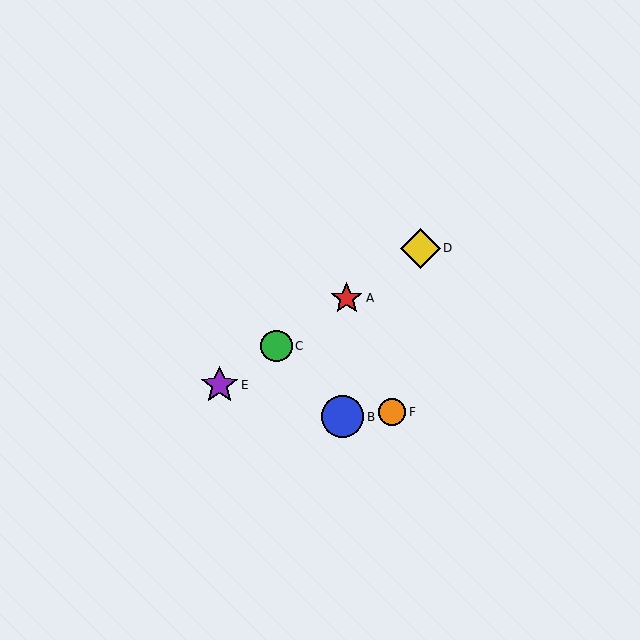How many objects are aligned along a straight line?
4 objects (A, C, D, E) are aligned along a straight line.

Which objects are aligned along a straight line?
Objects A, C, D, E are aligned along a straight line.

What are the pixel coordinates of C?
Object C is at (277, 346).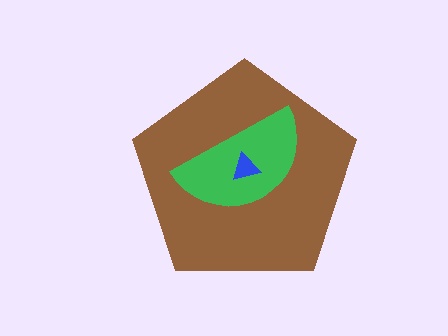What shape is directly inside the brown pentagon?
The green semicircle.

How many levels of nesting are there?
3.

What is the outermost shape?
The brown pentagon.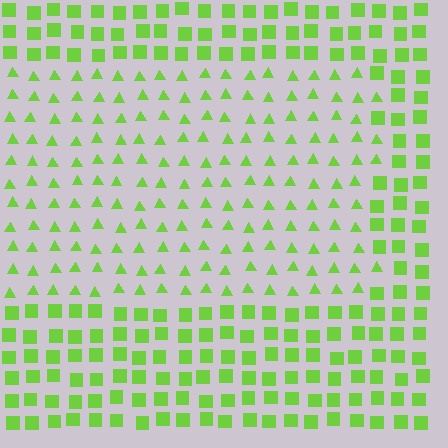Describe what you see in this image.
The image is filled with small lime elements arranged in a uniform grid. A rectangle-shaped region contains triangles, while the surrounding area contains squares. The boundary is defined purely by the change in element shape.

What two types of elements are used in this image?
The image uses triangles inside the rectangle region and squares outside it.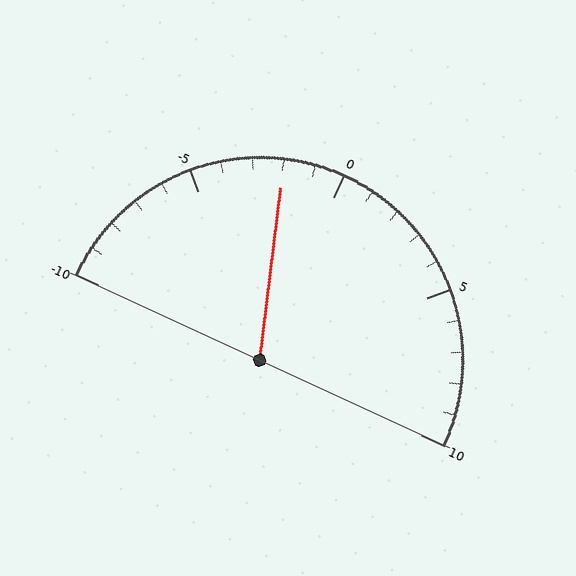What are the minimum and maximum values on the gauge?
The gauge ranges from -10 to 10.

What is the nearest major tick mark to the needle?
The nearest major tick mark is 0.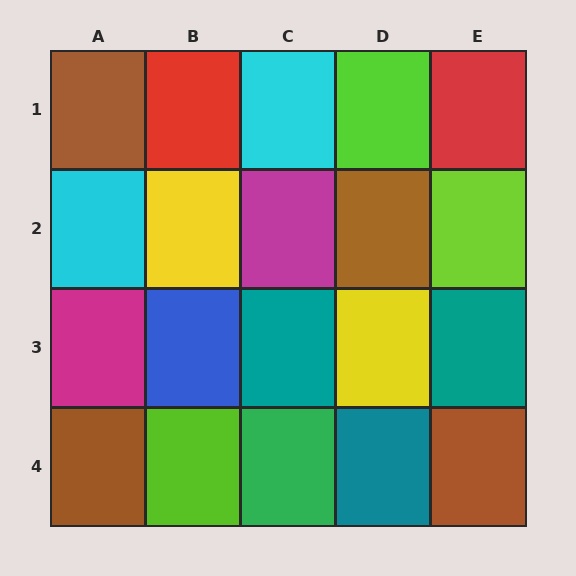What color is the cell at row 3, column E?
Teal.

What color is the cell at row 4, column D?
Teal.